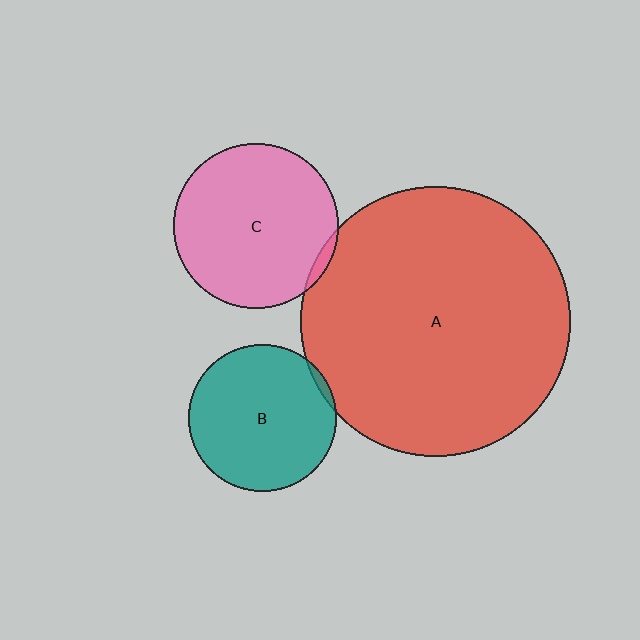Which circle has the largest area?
Circle A (red).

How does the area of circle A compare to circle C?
Approximately 2.7 times.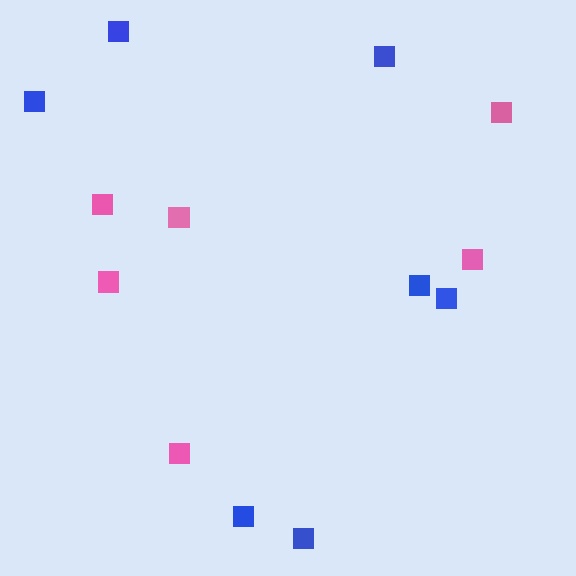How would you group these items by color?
There are 2 groups: one group of pink squares (6) and one group of blue squares (7).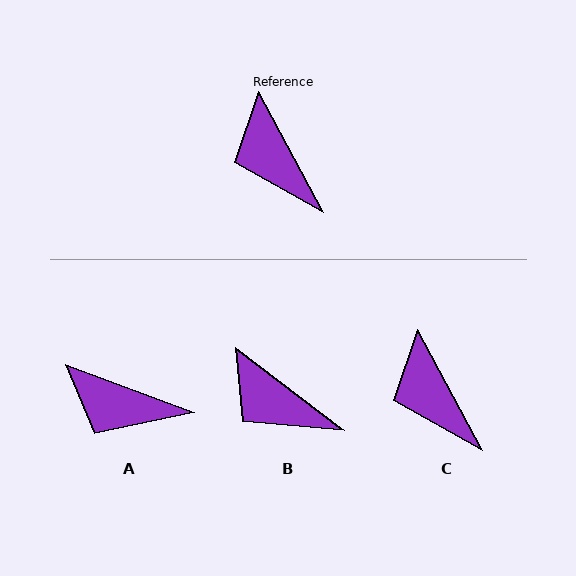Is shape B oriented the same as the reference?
No, it is off by about 24 degrees.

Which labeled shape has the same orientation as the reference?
C.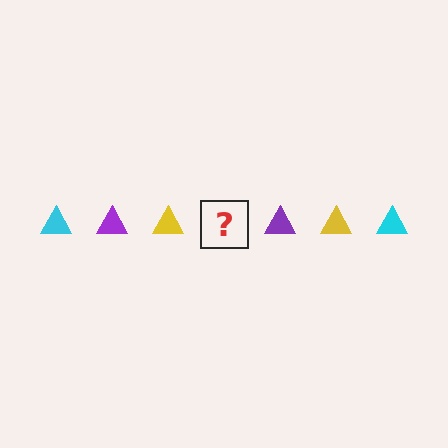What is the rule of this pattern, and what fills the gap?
The rule is that the pattern cycles through cyan, purple, yellow triangles. The gap should be filled with a cyan triangle.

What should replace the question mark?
The question mark should be replaced with a cyan triangle.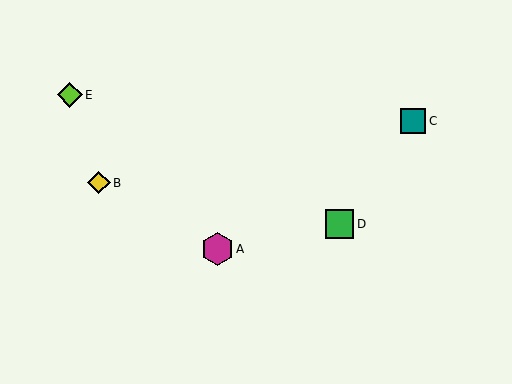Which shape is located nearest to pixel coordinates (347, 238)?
The green square (labeled D) at (339, 224) is nearest to that location.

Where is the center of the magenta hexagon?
The center of the magenta hexagon is at (217, 249).